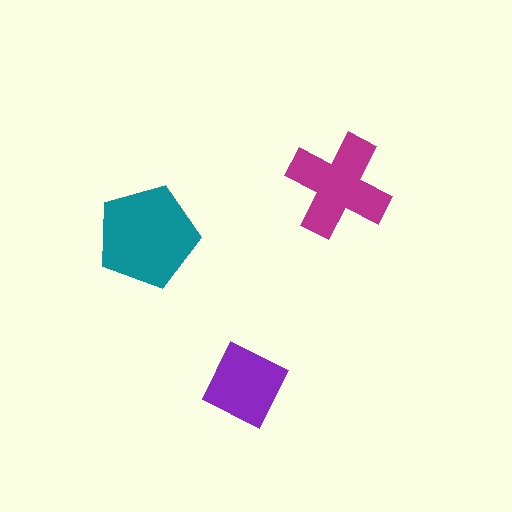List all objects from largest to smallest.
The teal pentagon, the magenta cross, the purple diamond.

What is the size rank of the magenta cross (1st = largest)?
2nd.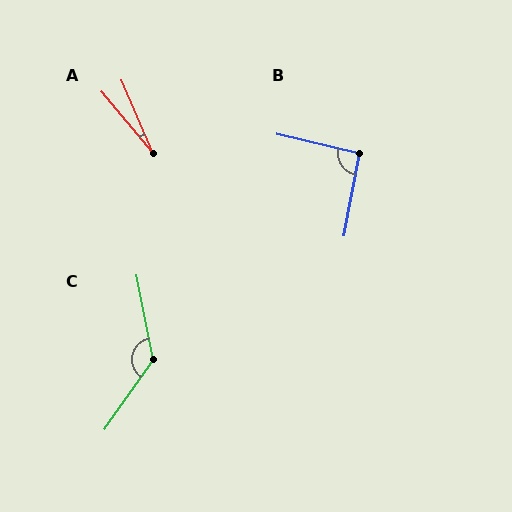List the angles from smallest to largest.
A (17°), B (93°), C (134°).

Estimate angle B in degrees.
Approximately 93 degrees.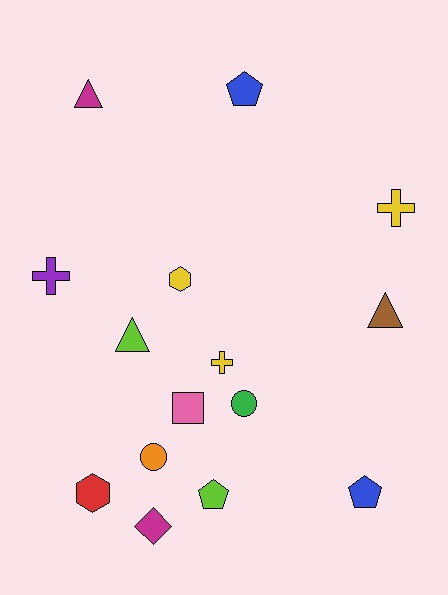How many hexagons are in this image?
There are 2 hexagons.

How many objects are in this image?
There are 15 objects.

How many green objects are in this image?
There is 1 green object.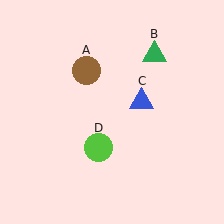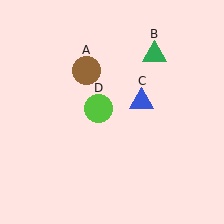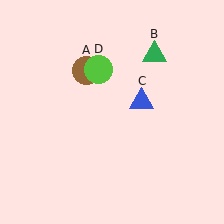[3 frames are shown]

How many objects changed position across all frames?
1 object changed position: lime circle (object D).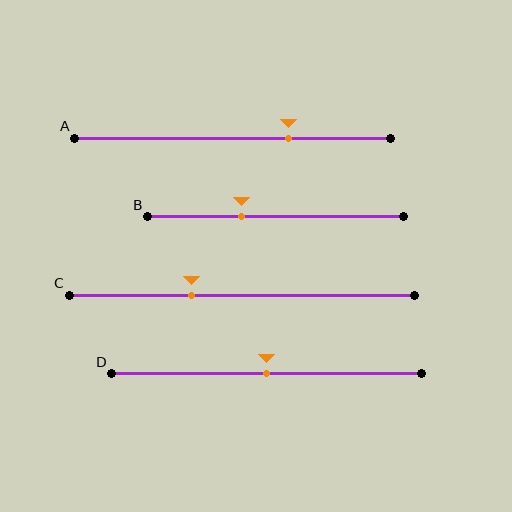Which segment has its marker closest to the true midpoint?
Segment D has its marker closest to the true midpoint.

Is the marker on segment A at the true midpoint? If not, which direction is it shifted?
No, the marker on segment A is shifted to the right by about 18% of the segment length.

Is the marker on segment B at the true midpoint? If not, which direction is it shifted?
No, the marker on segment B is shifted to the left by about 13% of the segment length.